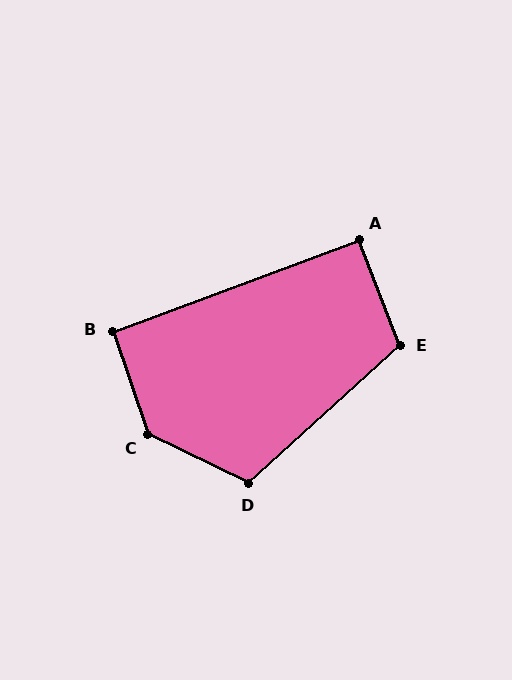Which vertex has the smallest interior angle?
A, at approximately 91 degrees.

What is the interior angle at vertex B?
Approximately 92 degrees (approximately right).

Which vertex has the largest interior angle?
C, at approximately 135 degrees.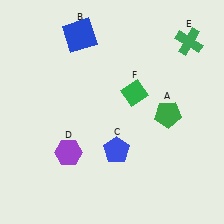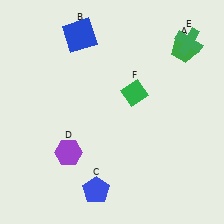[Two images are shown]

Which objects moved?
The objects that moved are: the green pentagon (A), the blue pentagon (C).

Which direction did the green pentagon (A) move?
The green pentagon (A) moved up.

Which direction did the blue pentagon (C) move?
The blue pentagon (C) moved down.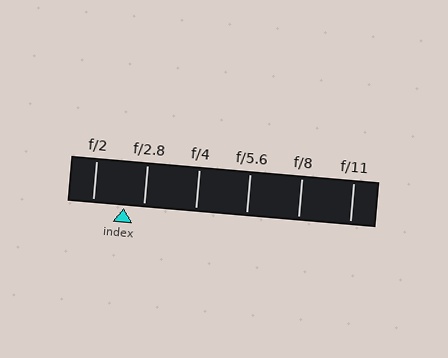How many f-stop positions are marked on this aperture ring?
There are 6 f-stop positions marked.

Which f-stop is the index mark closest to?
The index mark is closest to f/2.8.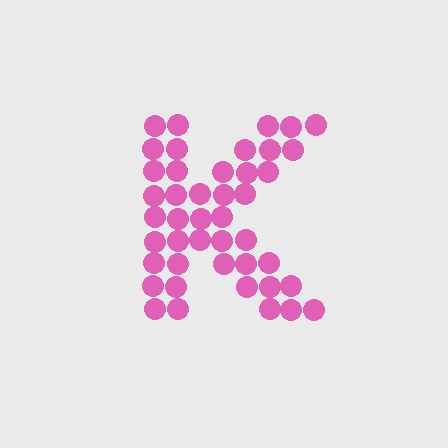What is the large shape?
The large shape is the letter K.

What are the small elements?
The small elements are circles.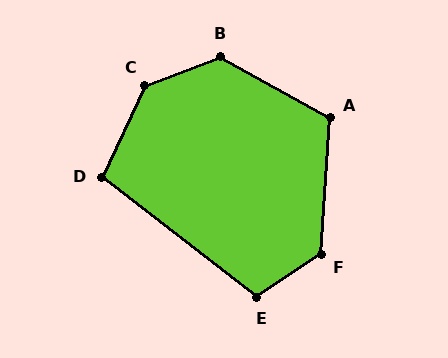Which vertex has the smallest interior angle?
D, at approximately 102 degrees.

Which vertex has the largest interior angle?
C, at approximately 136 degrees.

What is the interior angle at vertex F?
Approximately 127 degrees (obtuse).